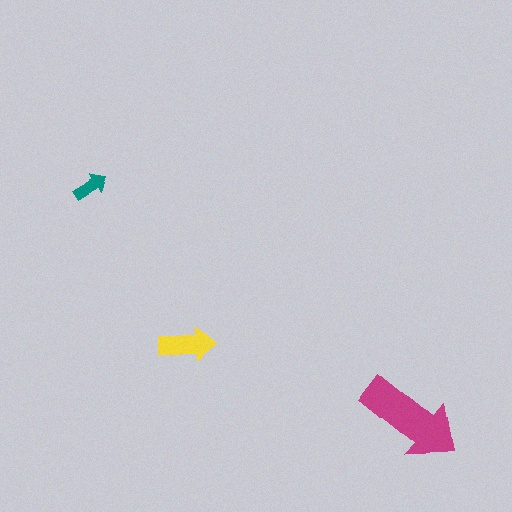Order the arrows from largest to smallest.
the magenta one, the yellow one, the teal one.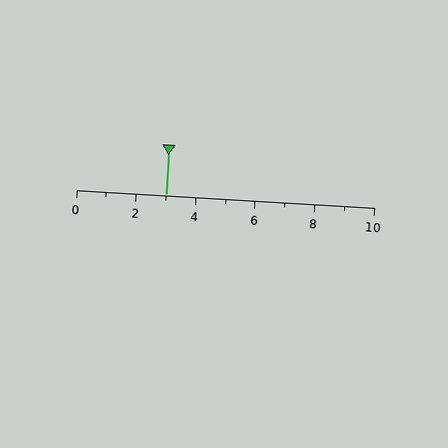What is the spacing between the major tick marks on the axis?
The major ticks are spaced 2 apart.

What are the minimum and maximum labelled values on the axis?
The axis runs from 0 to 10.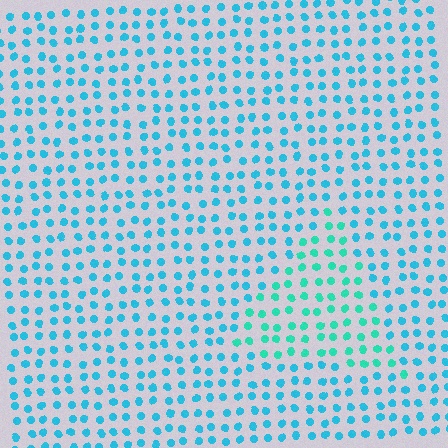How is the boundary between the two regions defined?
The boundary is defined purely by a slight shift in hue (about 27 degrees). Spacing, size, and orientation are identical on both sides.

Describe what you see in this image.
The image is filled with small cyan elements in a uniform arrangement. A triangle-shaped region is visible where the elements are tinted to a slightly different hue, forming a subtle color boundary.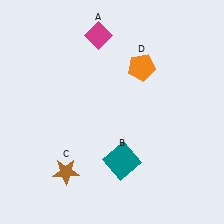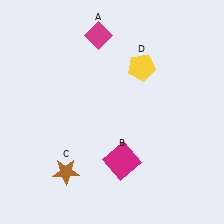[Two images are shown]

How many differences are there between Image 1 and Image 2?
There are 2 differences between the two images.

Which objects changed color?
B changed from teal to magenta. D changed from orange to yellow.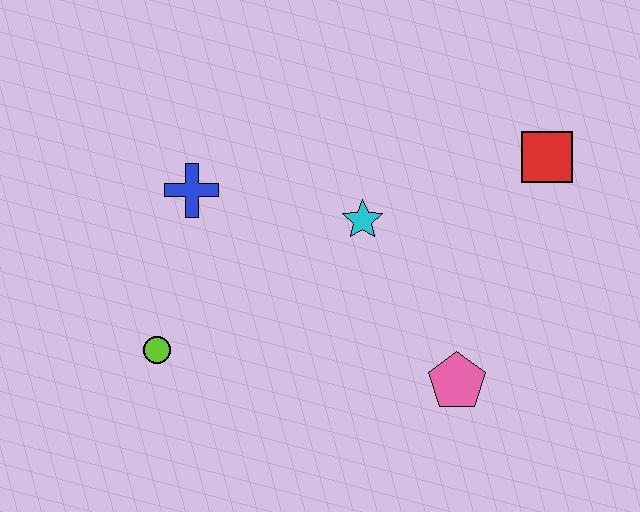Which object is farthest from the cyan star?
The lime circle is farthest from the cyan star.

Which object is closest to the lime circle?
The blue cross is closest to the lime circle.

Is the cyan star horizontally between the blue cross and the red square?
Yes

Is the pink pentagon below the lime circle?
Yes